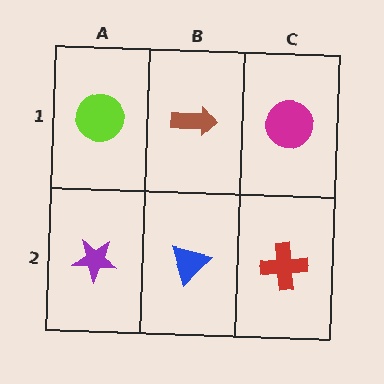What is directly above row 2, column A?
A lime circle.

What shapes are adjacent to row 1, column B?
A blue triangle (row 2, column B), a lime circle (row 1, column A), a magenta circle (row 1, column C).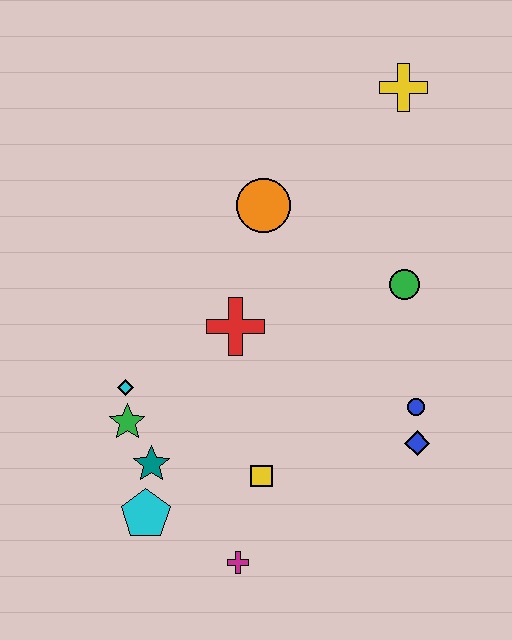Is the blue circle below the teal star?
No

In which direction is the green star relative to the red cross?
The green star is to the left of the red cross.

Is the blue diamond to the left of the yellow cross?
No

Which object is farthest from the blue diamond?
The yellow cross is farthest from the blue diamond.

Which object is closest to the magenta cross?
The yellow square is closest to the magenta cross.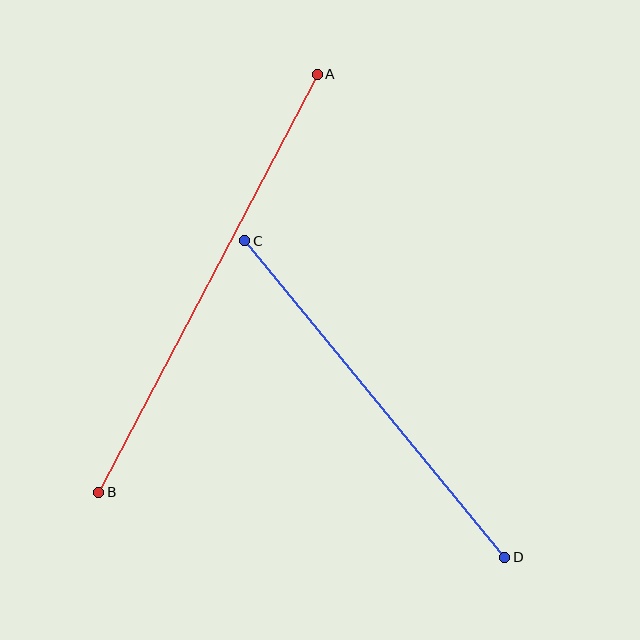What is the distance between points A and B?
The distance is approximately 472 pixels.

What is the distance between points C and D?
The distance is approximately 409 pixels.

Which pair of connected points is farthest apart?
Points A and B are farthest apart.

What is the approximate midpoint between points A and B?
The midpoint is at approximately (208, 283) pixels.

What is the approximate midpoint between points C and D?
The midpoint is at approximately (375, 399) pixels.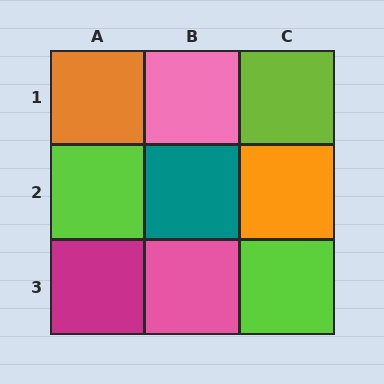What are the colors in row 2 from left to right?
Lime, teal, orange.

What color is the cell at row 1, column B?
Pink.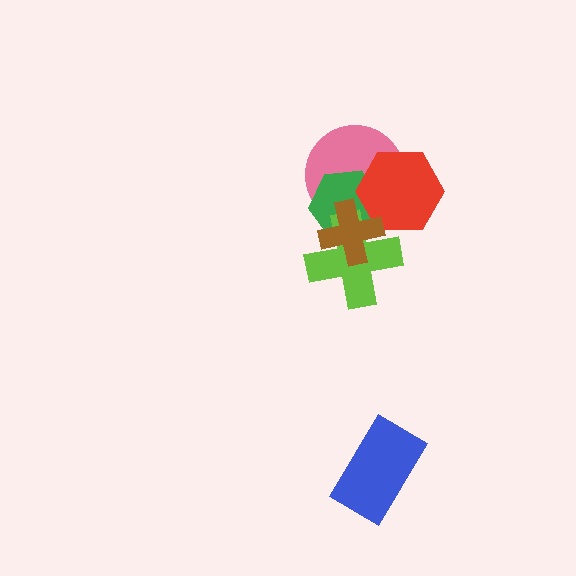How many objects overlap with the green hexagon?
4 objects overlap with the green hexagon.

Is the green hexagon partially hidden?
Yes, it is partially covered by another shape.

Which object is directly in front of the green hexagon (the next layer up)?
The red hexagon is directly in front of the green hexagon.